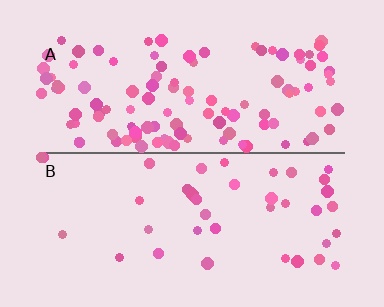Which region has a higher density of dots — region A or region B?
A (the top).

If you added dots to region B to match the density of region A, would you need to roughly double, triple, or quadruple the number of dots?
Approximately triple.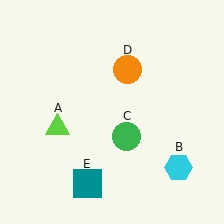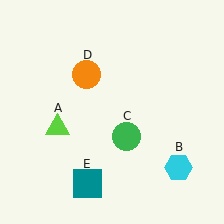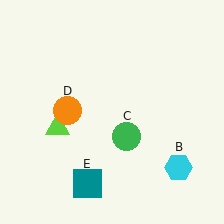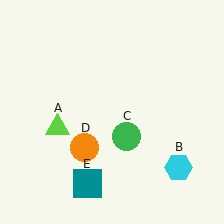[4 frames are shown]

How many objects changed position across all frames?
1 object changed position: orange circle (object D).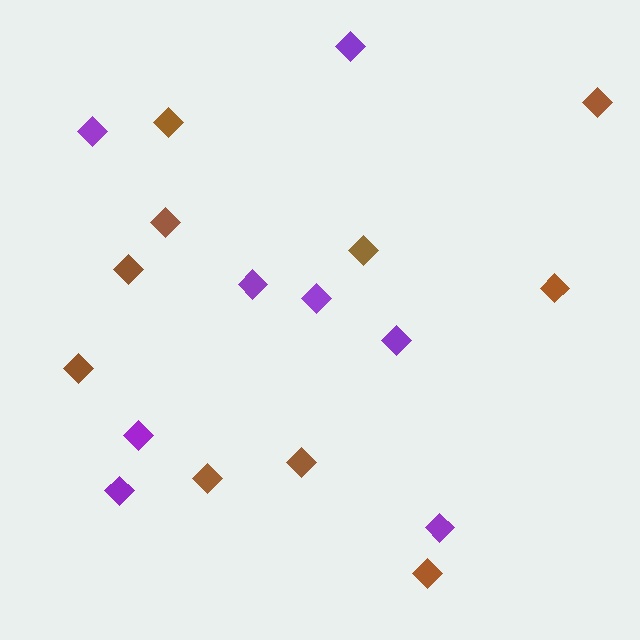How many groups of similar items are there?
There are 2 groups: one group of purple diamonds (8) and one group of brown diamonds (10).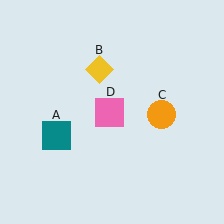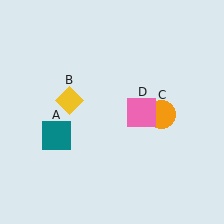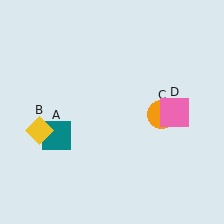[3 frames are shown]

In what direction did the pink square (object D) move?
The pink square (object D) moved right.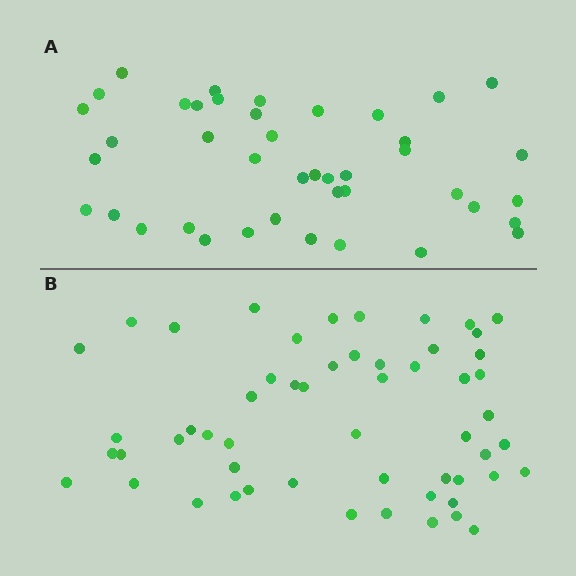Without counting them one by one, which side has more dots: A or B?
Region B (the bottom region) has more dots.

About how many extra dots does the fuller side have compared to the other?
Region B has approximately 15 more dots than region A.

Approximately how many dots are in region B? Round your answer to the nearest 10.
About 60 dots. (The exact count is 55, which rounds to 60.)